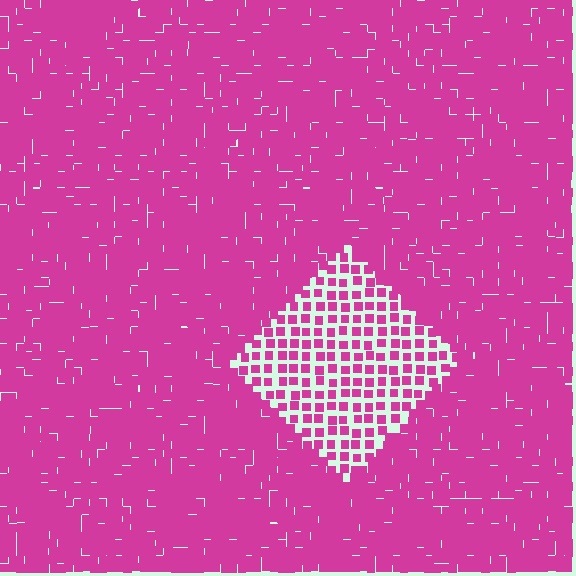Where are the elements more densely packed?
The elements are more densely packed outside the diamond boundary.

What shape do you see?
I see a diamond.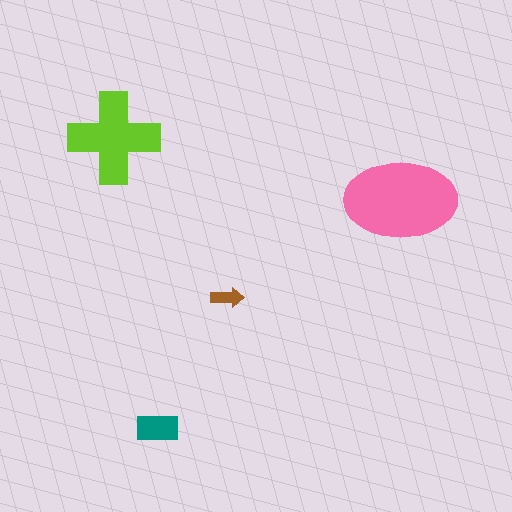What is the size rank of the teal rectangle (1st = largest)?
3rd.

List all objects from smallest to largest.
The brown arrow, the teal rectangle, the lime cross, the pink ellipse.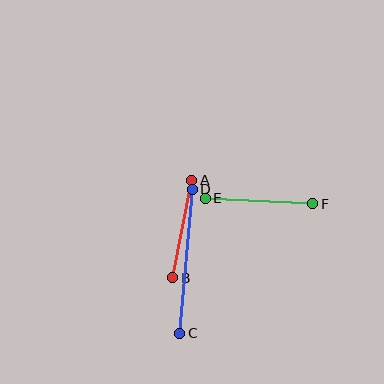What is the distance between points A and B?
The distance is approximately 99 pixels.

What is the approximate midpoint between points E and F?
The midpoint is at approximately (259, 201) pixels.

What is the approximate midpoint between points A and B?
The midpoint is at approximately (182, 229) pixels.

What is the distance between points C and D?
The distance is approximately 145 pixels.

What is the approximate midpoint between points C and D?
The midpoint is at approximately (186, 261) pixels.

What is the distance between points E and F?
The distance is approximately 107 pixels.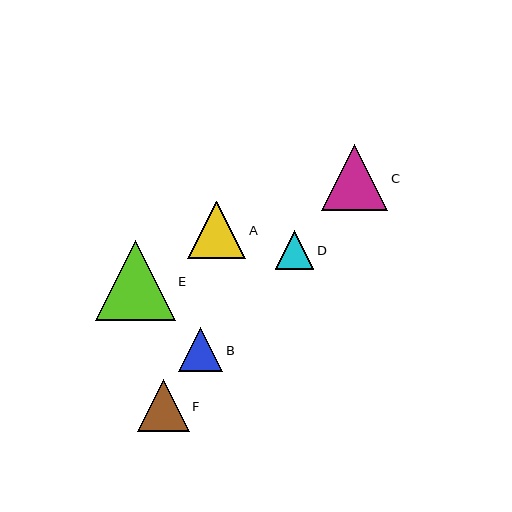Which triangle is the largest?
Triangle E is the largest with a size of approximately 79 pixels.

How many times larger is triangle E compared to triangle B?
Triangle E is approximately 1.8 times the size of triangle B.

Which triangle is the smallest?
Triangle D is the smallest with a size of approximately 38 pixels.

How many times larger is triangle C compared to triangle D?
Triangle C is approximately 1.7 times the size of triangle D.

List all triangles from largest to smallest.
From largest to smallest: E, C, A, F, B, D.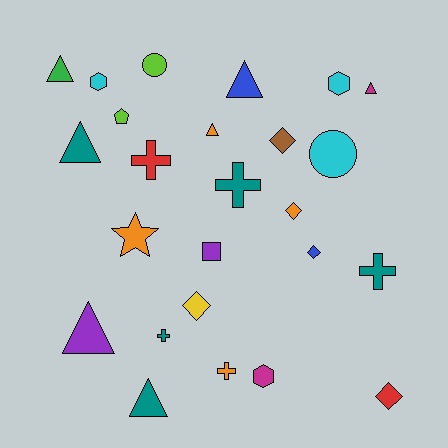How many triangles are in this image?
There are 7 triangles.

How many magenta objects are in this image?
There are 2 magenta objects.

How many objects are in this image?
There are 25 objects.